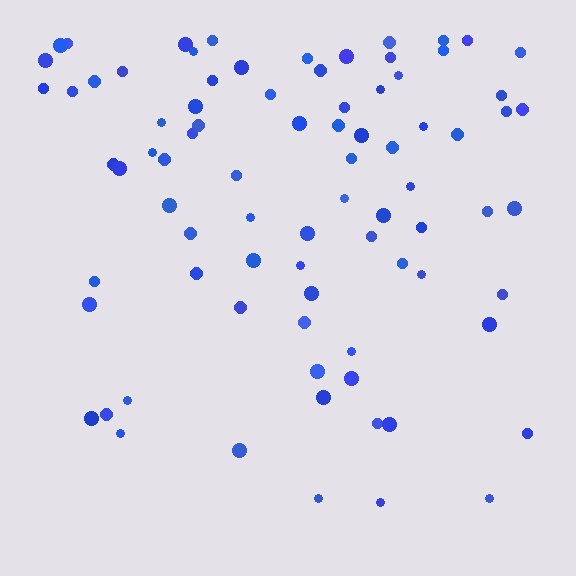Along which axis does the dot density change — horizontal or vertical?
Vertical.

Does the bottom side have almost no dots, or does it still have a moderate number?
Still a moderate number, just noticeably fewer than the top.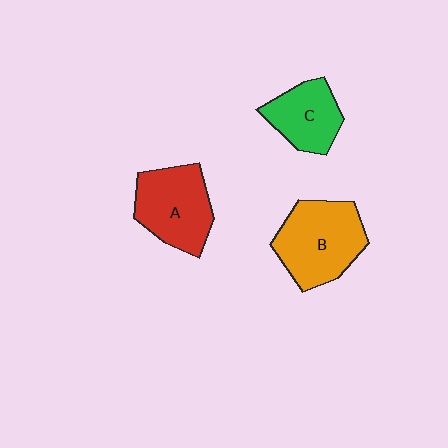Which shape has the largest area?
Shape B (orange).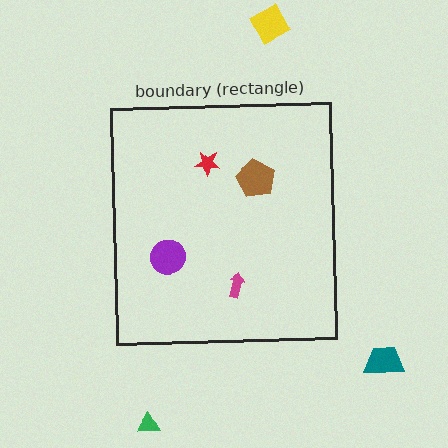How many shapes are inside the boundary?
4 inside, 3 outside.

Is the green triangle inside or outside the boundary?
Outside.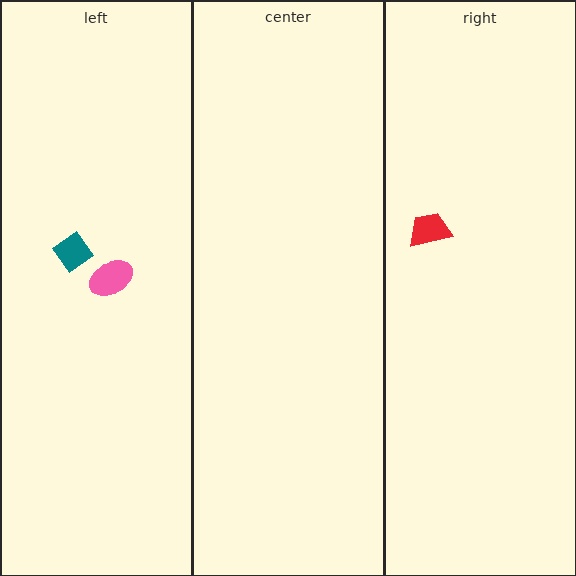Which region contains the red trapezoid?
The right region.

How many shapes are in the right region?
1.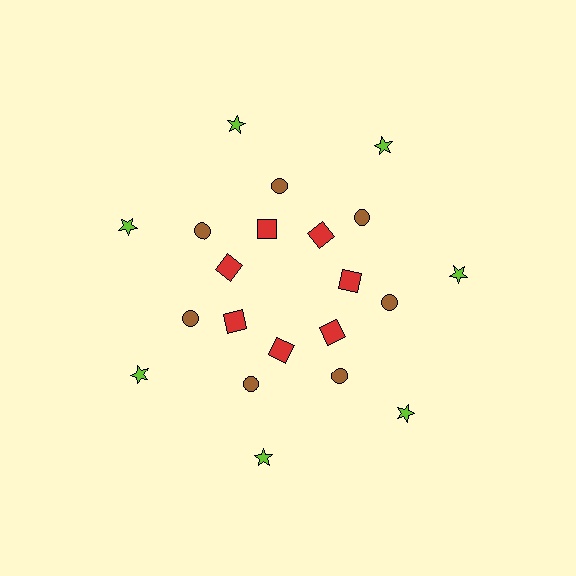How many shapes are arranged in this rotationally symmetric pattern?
There are 21 shapes, arranged in 7 groups of 3.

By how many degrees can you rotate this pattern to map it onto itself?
The pattern maps onto itself every 51 degrees of rotation.